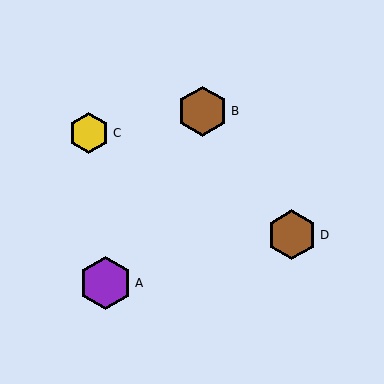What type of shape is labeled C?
Shape C is a yellow hexagon.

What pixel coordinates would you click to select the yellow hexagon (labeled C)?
Click at (89, 133) to select the yellow hexagon C.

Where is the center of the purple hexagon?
The center of the purple hexagon is at (105, 283).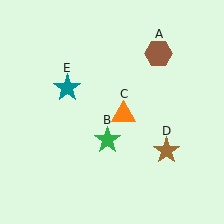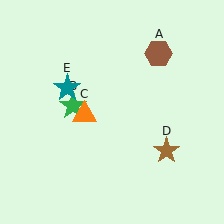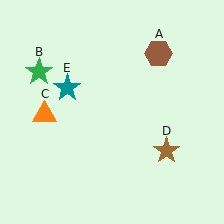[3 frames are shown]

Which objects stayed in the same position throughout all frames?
Brown hexagon (object A) and brown star (object D) and teal star (object E) remained stationary.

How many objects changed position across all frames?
2 objects changed position: green star (object B), orange triangle (object C).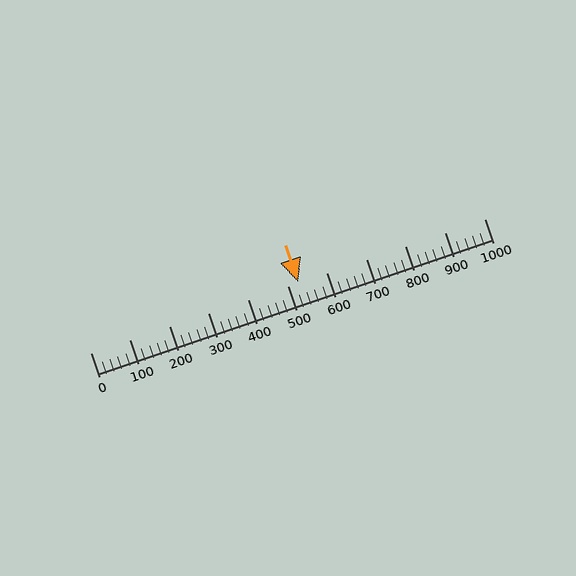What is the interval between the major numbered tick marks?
The major tick marks are spaced 100 units apart.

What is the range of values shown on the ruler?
The ruler shows values from 0 to 1000.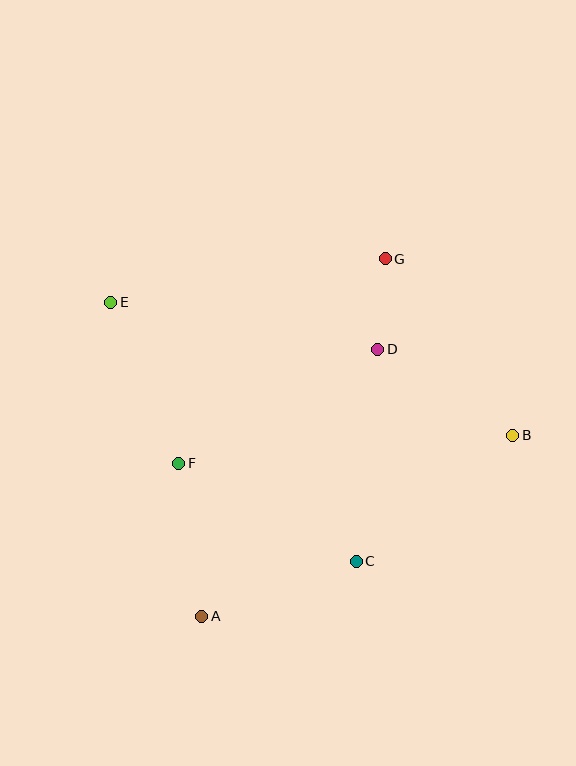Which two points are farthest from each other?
Points B and E are farthest from each other.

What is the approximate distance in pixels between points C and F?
The distance between C and F is approximately 203 pixels.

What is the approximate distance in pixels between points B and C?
The distance between B and C is approximately 201 pixels.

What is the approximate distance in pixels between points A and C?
The distance between A and C is approximately 164 pixels.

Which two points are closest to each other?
Points D and G are closest to each other.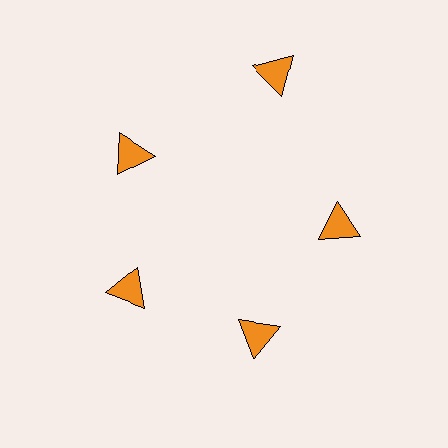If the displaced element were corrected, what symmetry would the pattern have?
It would have 5-fold rotational symmetry — the pattern would map onto itself every 72 degrees.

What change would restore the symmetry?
The symmetry would be restored by moving it inward, back onto the ring so that all 5 triangles sit at equal angles and equal distance from the center.